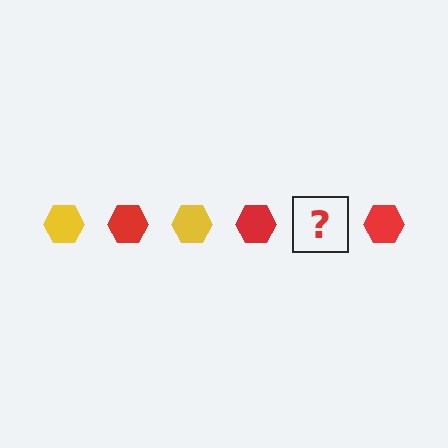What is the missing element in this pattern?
The missing element is a yellow hexagon.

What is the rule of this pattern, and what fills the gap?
The rule is that the pattern cycles through yellow, red hexagons. The gap should be filled with a yellow hexagon.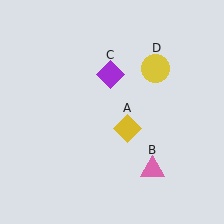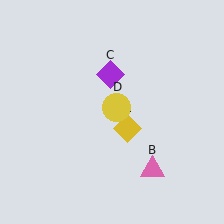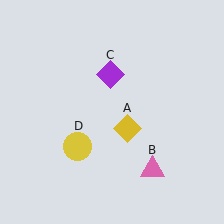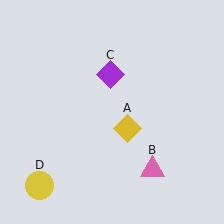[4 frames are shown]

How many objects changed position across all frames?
1 object changed position: yellow circle (object D).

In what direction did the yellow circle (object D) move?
The yellow circle (object D) moved down and to the left.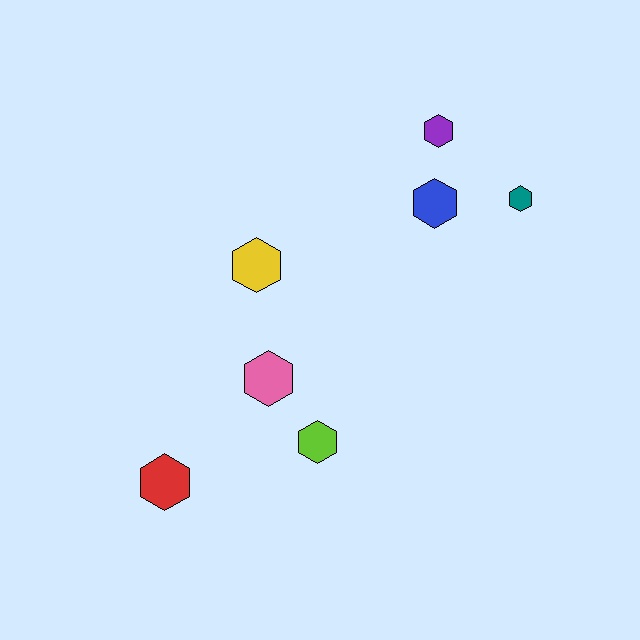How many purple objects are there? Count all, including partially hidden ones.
There is 1 purple object.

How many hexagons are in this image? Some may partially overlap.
There are 7 hexagons.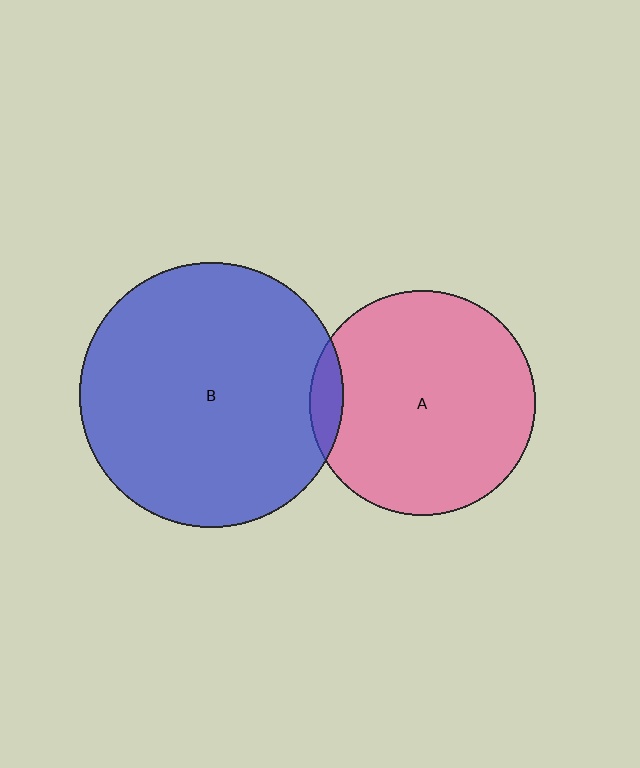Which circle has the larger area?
Circle B (blue).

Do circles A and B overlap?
Yes.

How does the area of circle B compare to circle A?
Approximately 1.4 times.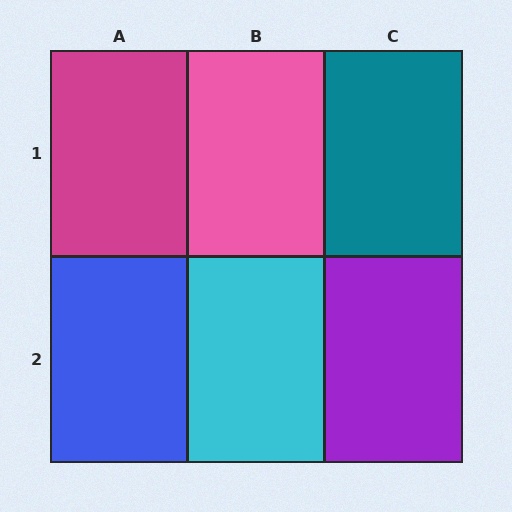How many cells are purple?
1 cell is purple.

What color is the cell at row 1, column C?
Teal.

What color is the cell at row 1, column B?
Pink.